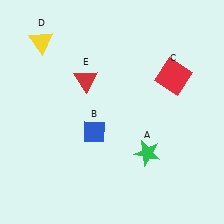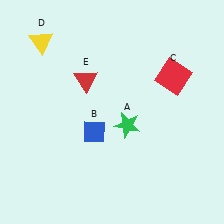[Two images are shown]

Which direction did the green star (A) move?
The green star (A) moved up.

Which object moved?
The green star (A) moved up.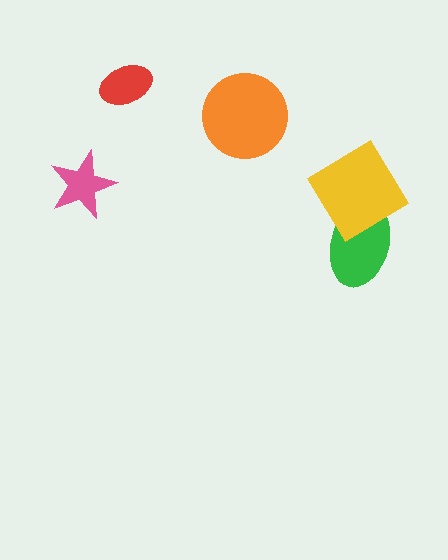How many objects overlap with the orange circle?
0 objects overlap with the orange circle.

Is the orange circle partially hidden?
No, no other shape covers it.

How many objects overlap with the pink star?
0 objects overlap with the pink star.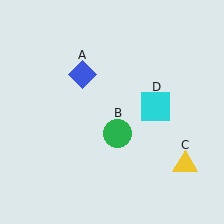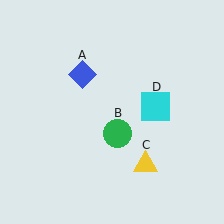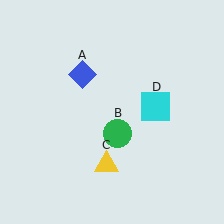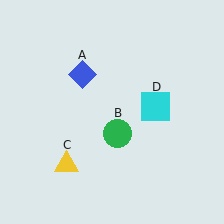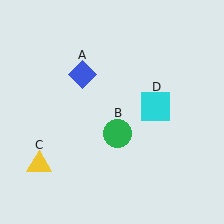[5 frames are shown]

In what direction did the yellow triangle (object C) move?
The yellow triangle (object C) moved left.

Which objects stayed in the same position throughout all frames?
Blue diamond (object A) and green circle (object B) and cyan square (object D) remained stationary.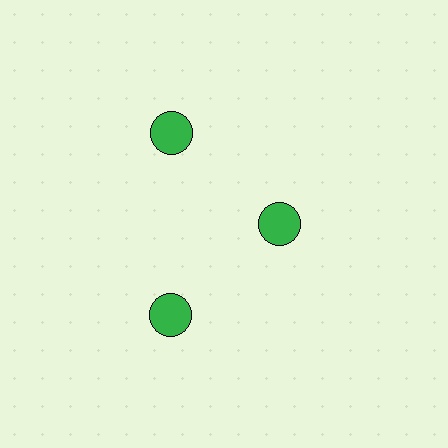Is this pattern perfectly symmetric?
No. The 3 green circles are arranged in a ring, but one element near the 3 o'clock position is pulled inward toward the center, breaking the 3-fold rotational symmetry.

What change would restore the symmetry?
The symmetry would be restored by moving it outward, back onto the ring so that all 3 circles sit at equal angles and equal distance from the center.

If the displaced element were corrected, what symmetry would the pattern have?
It would have 3-fold rotational symmetry — the pattern would map onto itself every 120 degrees.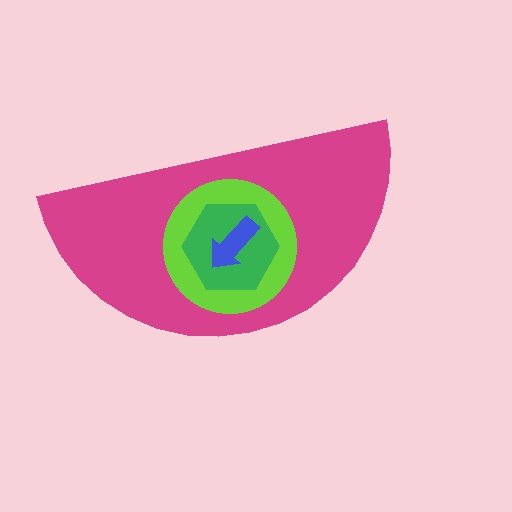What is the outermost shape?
The magenta semicircle.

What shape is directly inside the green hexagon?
The blue arrow.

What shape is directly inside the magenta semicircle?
The lime circle.